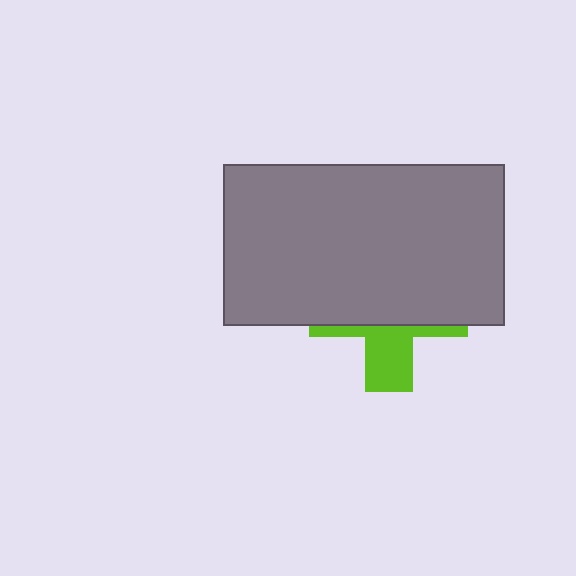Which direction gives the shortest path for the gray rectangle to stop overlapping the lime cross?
Moving up gives the shortest separation.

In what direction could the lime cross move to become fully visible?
The lime cross could move down. That would shift it out from behind the gray rectangle entirely.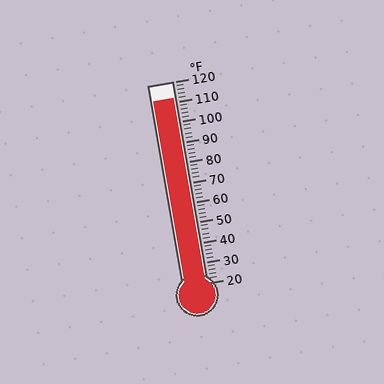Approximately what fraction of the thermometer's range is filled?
The thermometer is filled to approximately 90% of its range.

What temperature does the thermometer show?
The thermometer shows approximately 112°F.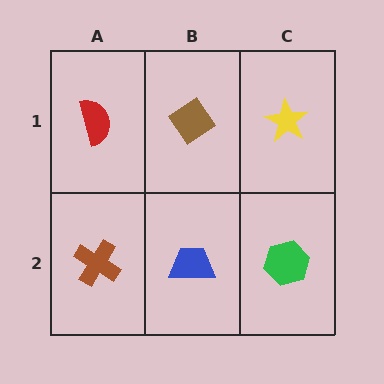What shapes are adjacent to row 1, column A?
A brown cross (row 2, column A), a brown diamond (row 1, column B).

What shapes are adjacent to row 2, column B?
A brown diamond (row 1, column B), a brown cross (row 2, column A), a green hexagon (row 2, column C).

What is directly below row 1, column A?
A brown cross.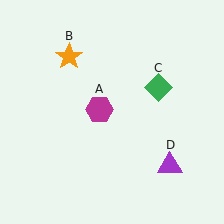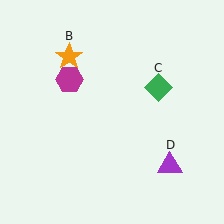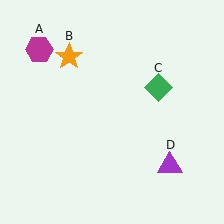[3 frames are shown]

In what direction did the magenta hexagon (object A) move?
The magenta hexagon (object A) moved up and to the left.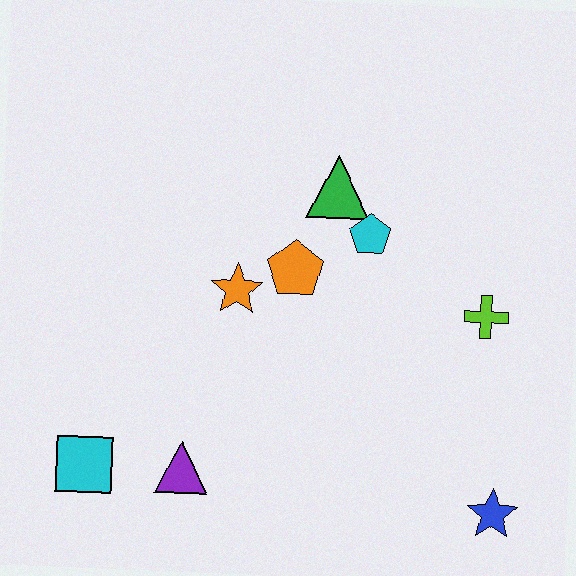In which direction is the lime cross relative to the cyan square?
The lime cross is to the right of the cyan square.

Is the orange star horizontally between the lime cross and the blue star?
No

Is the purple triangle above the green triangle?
No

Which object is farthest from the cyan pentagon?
The cyan square is farthest from the cyan pentagon.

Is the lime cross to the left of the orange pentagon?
No